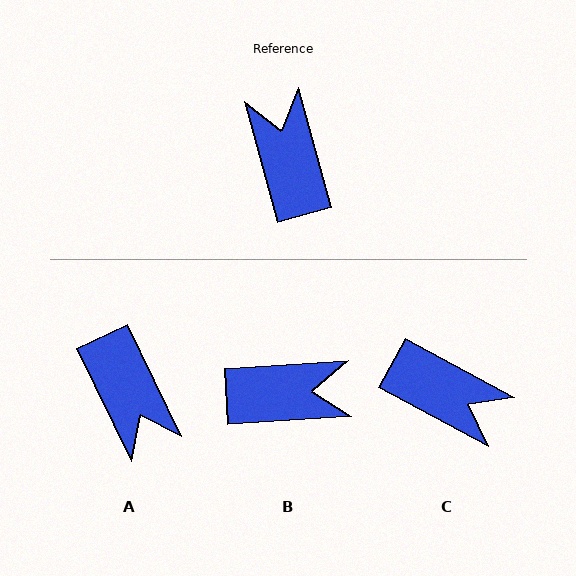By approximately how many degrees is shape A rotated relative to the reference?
Approximately 169 degrees clockwise.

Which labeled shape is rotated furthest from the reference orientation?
A, about 169 degrees away.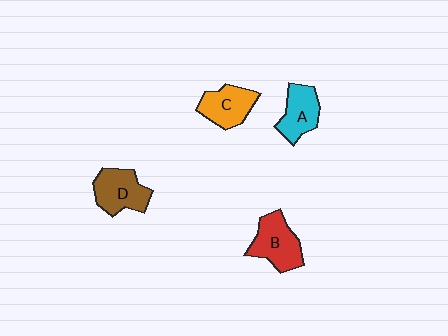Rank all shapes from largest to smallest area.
From largest to smallest: B (red), D (brown), C (orange), A (cyan).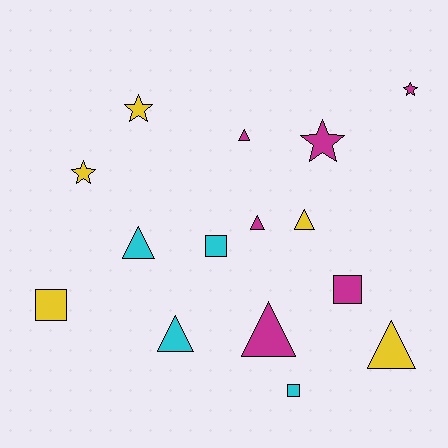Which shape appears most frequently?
Triangle, with 7 objects.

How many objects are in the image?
There are 15 objects.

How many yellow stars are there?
There are 2 yellow stars.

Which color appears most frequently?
Magenta, with 6 objects.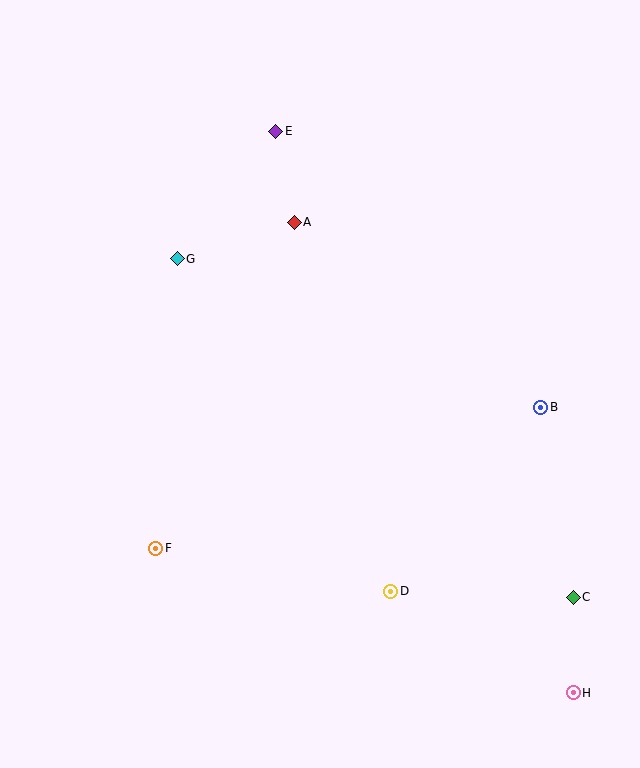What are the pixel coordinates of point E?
Point E is at (276, 131).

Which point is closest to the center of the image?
Point A at (294, 222) is closest to the center.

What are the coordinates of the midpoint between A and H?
The midpoint between A and H is at (434, 457).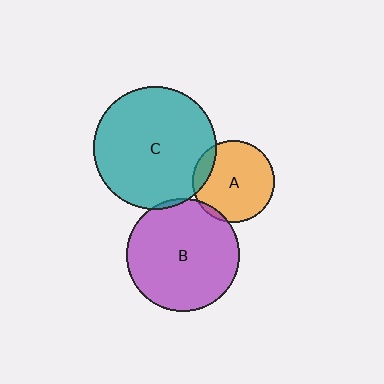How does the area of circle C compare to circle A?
Approximately 2.2 times.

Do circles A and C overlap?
Yes.